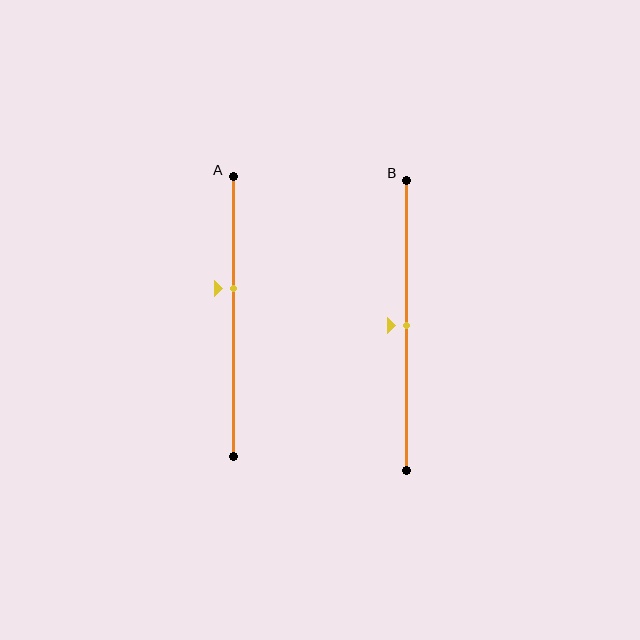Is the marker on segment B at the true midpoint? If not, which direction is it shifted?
Yes, the marker on segment B is at the true midpoint.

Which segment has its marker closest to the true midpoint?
Segment B has its marker closest to the true midpoint.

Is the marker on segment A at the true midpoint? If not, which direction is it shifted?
No, the marker on segment A is shifted upward by about 10% of the segment length.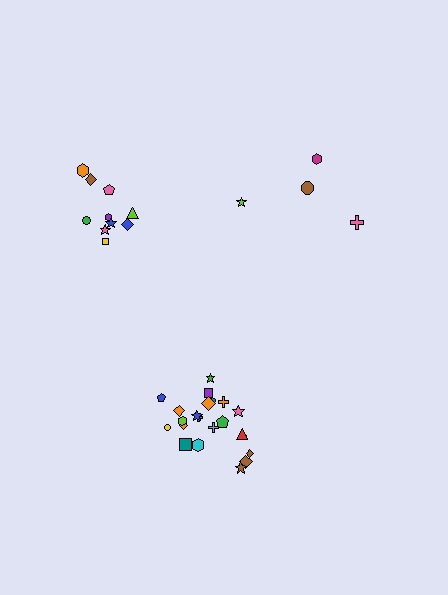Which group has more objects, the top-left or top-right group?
The top-left group.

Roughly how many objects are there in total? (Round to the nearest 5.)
Roughly 35 objects in total.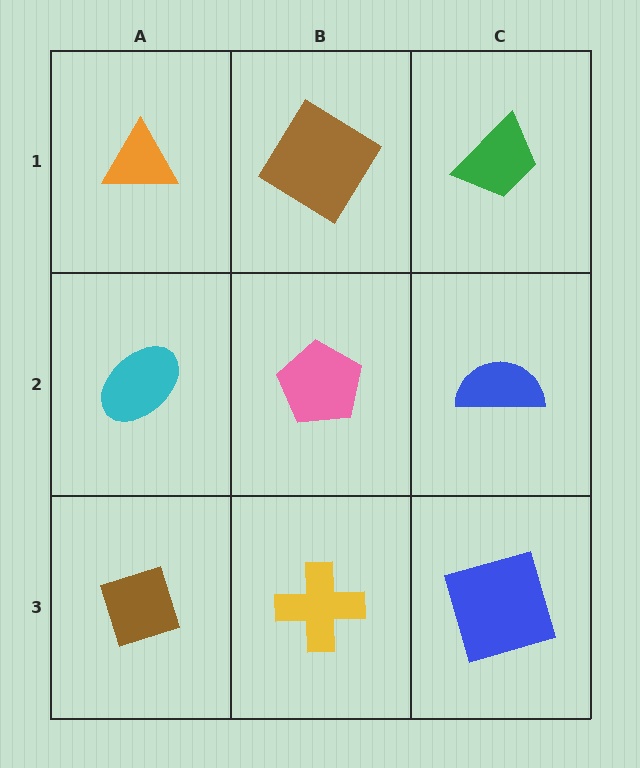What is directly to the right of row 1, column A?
A brown diamond.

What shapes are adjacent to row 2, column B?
A brown diamond (row 1, column B), a yellow cross (row 3, column B), a cyan ellipse (row 2, column A), a blue semicircle (row 2, column C).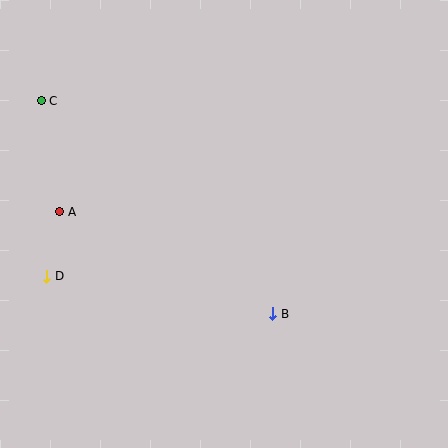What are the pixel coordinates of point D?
Point D is at (47, 276).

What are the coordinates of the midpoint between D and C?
The midpoint between D and C is at (44, 189).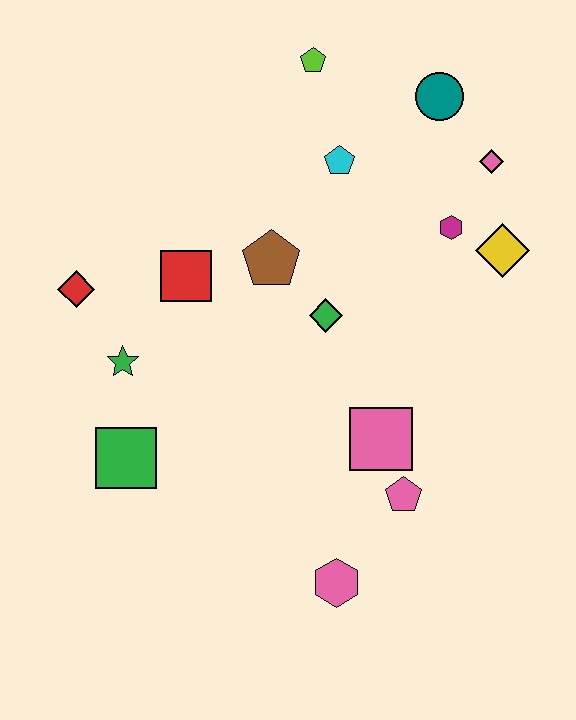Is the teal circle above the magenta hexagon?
Yes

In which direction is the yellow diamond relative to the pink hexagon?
The yellow diamond is above the pink hexagon.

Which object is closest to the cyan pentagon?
The lime pentagon is closest to the cyan pentagon.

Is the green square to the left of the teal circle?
Yes